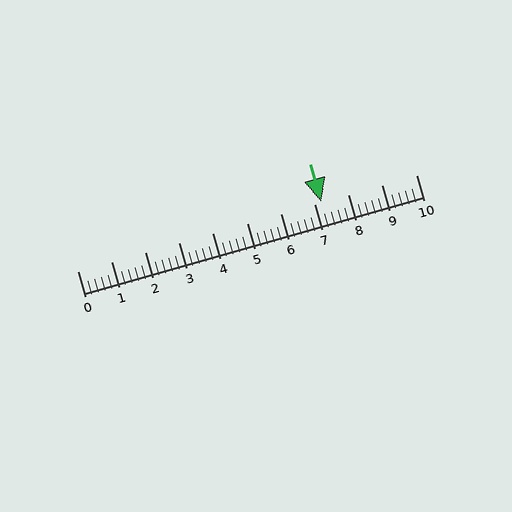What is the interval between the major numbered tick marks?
The major tick marks are spaced 1 units apart.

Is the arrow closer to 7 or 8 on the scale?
The arrow is closer to 7.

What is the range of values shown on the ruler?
The ruler shows values from 0 to 10.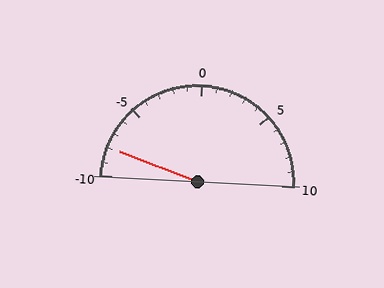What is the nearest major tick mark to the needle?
The nearest major tick mark is -10.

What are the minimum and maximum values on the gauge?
The gauge ranges from -10 to 10.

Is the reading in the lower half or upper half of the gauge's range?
The reading is in the lower half of the range (-10 to 10).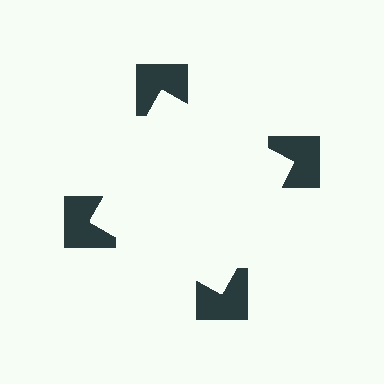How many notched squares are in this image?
There are 4 — one at each vertex of the illusory square.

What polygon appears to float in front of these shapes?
An illusory square — its edges are inferred from the aligned wedge cuts in the notched squares, not physically drawn.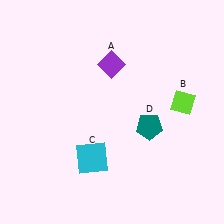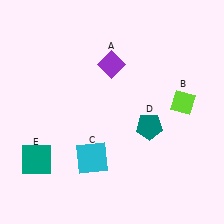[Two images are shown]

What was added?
A teal square (E) was added in Image 2.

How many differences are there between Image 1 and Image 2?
There is 1 difference between the two images.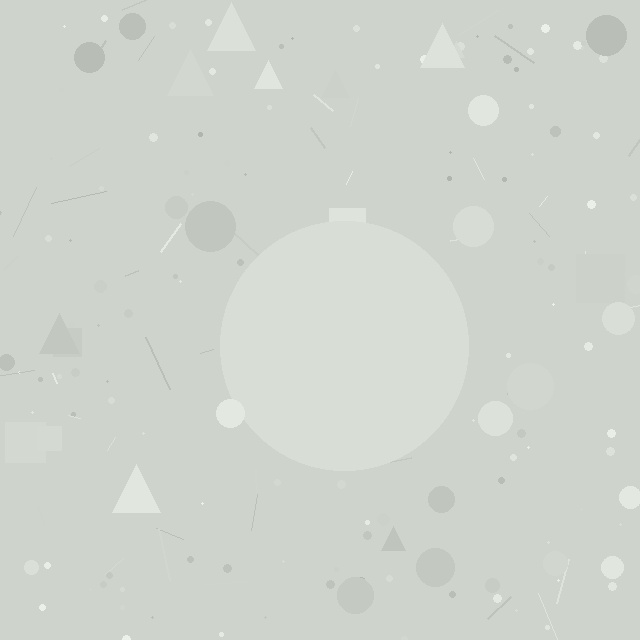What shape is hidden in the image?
A circle is hidden in the image.